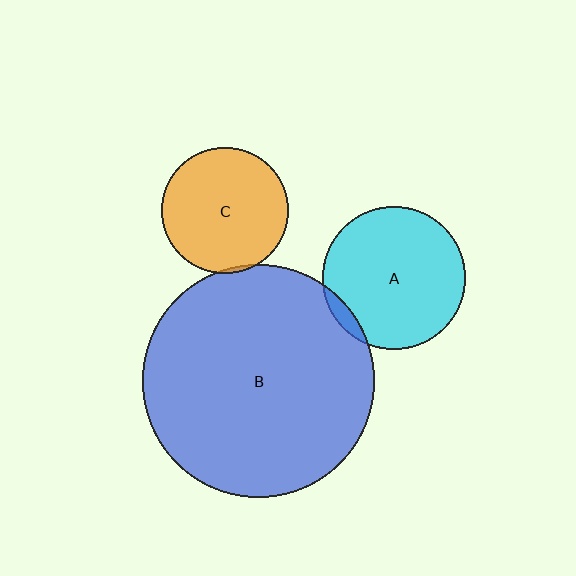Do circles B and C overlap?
Yes.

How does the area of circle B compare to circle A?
Approximately 2.6 times.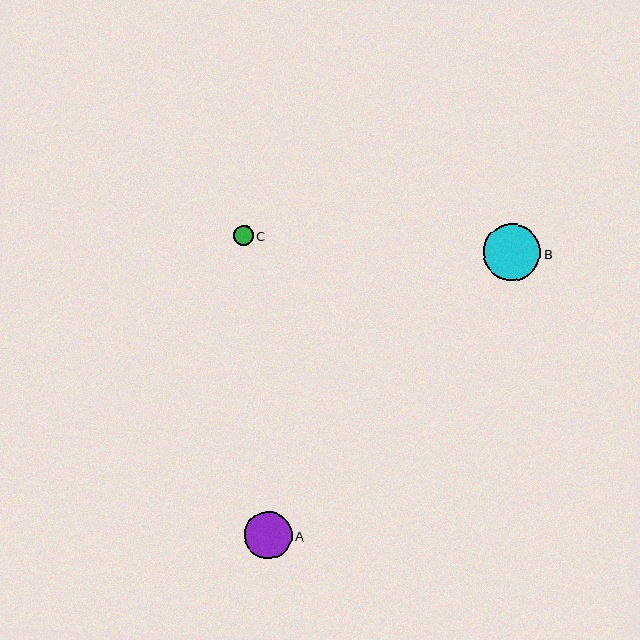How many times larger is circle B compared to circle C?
Circle B is approximately 2.9 times the size of circle C.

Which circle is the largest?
Circle B is the largest with a size of approximately 57 pixels.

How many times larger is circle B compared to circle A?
Circle B is approximately 1.2 times the size of circle A.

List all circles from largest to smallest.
From largest to smallest: B, A, C.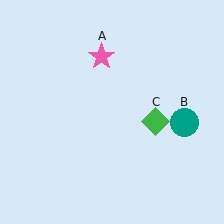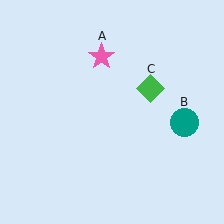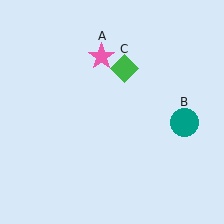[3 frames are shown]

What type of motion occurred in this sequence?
The green diamond (object C) rotated counterclockwise around the center of the scene.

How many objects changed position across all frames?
1 object changed position: green diamond (object C).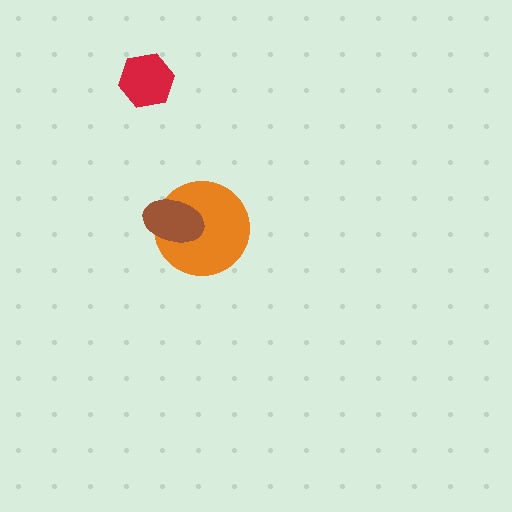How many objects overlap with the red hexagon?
0 objects overlap with the red hexagon.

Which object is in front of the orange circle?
The brown ellipse is in front of the orange circle.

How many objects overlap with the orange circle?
1 object overlaps with the orange circle.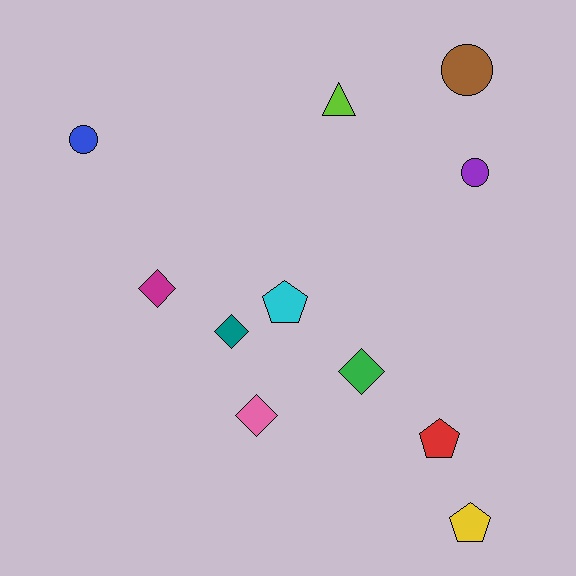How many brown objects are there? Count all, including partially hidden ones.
There is 1 brown object.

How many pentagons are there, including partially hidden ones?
There are 3 pentagons.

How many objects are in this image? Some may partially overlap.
There are 11 objects.